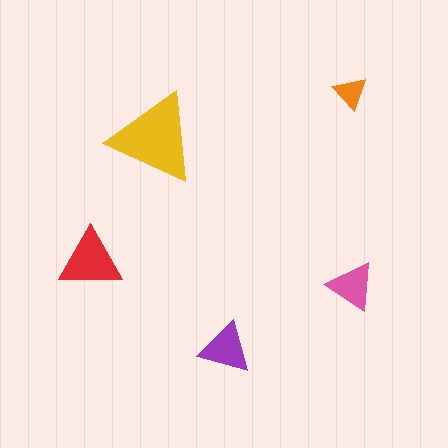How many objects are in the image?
There are 5 objects in the image.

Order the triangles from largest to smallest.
the yellow one, the red one, the purple one, the pink one, the orange one.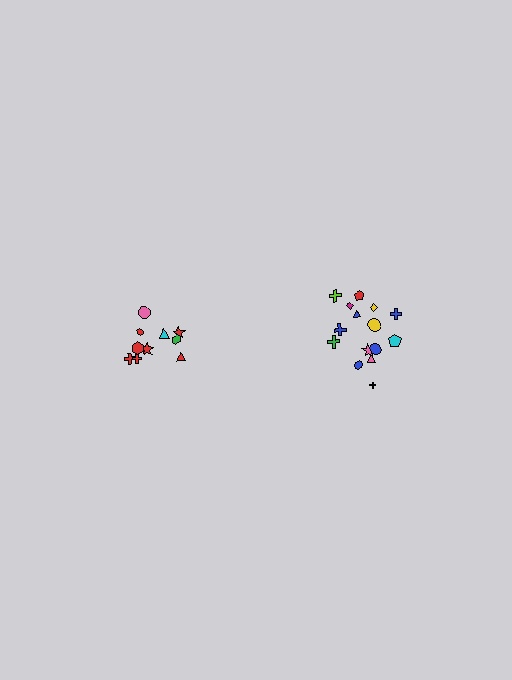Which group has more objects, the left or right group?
The right group.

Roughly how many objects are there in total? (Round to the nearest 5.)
Roughly 25 objects in total.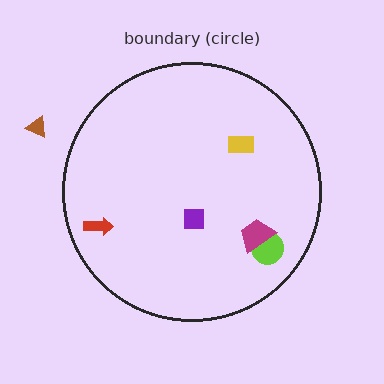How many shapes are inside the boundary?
5 inside, 1 outside.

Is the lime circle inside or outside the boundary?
Inside.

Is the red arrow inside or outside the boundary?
Inside.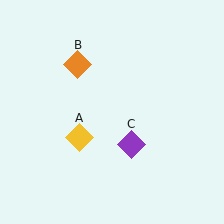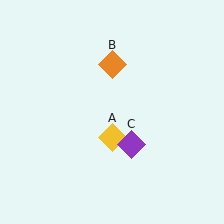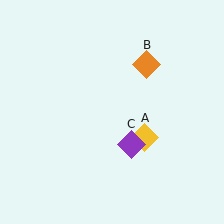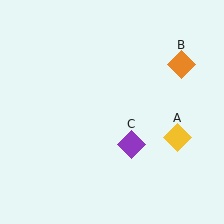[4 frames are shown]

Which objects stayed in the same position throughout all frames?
Purple diamond (object C) remained stationary.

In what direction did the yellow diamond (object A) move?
The yellow diamond (object A) moved right.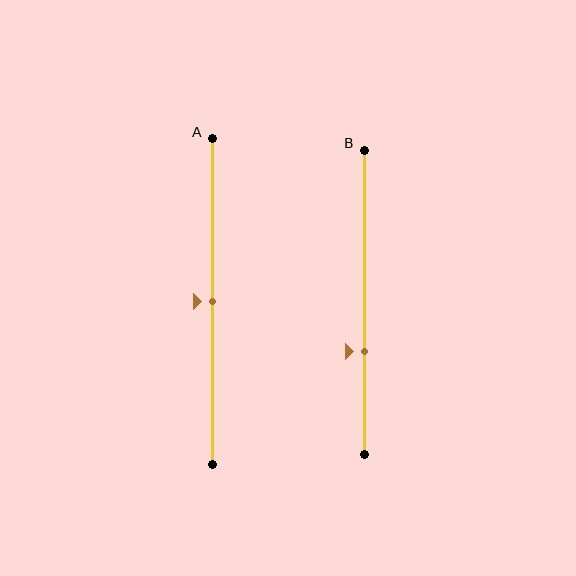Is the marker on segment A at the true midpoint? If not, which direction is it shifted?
Yes, the marker on segment A is at the true midpoint.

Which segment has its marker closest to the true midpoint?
Segment A has its marker closest to the true midpoint.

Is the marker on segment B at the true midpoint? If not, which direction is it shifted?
No, the marker on segment B is shifted downward by about 16% of the segment length.